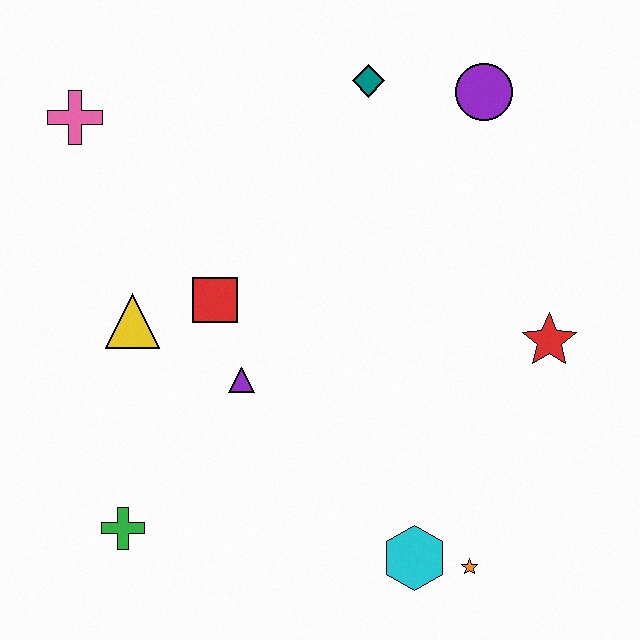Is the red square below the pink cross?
Yes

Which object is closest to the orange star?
The cyan hexagon is closest to the orange star.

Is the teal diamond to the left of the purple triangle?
No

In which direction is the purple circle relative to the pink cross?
The purple circle is to the right of the pink cross.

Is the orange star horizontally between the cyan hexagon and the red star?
Yes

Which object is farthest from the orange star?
The pink cross is farthest from the orange star.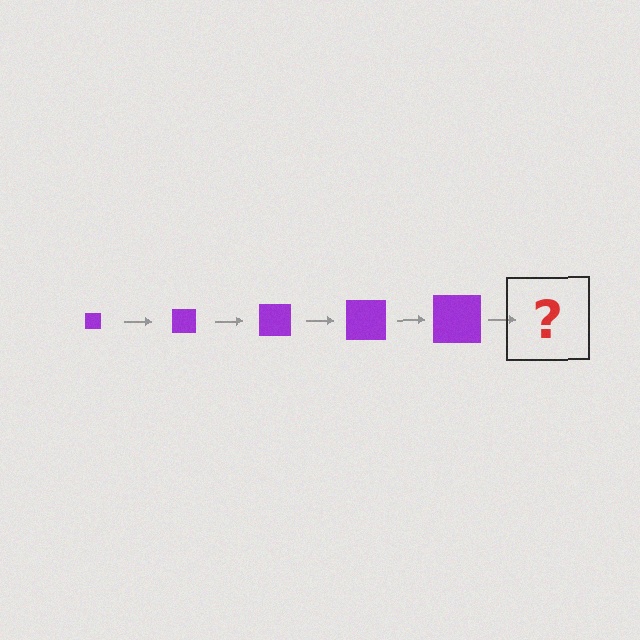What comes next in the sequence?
The next element should be a purple square, larger than the previous one.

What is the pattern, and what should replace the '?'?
The pattern is that the square gets progressively larger each step. The '?' should be a purple square, larger than the previous one.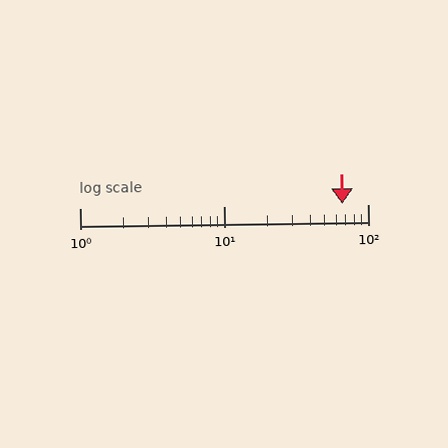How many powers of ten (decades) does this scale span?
The scale spans 2 decades, from 1 to 100.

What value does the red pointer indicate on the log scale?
The pointer indicates approximately 67.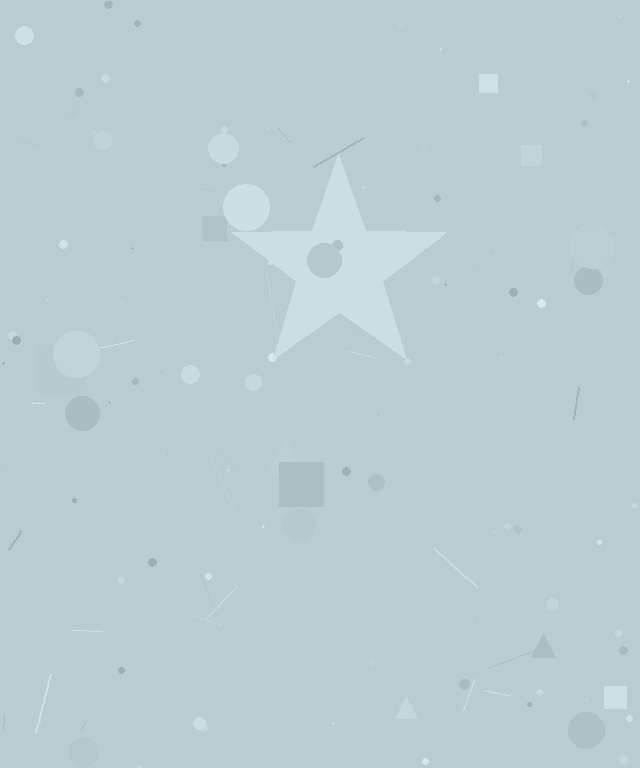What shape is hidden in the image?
A star is hidden in the image.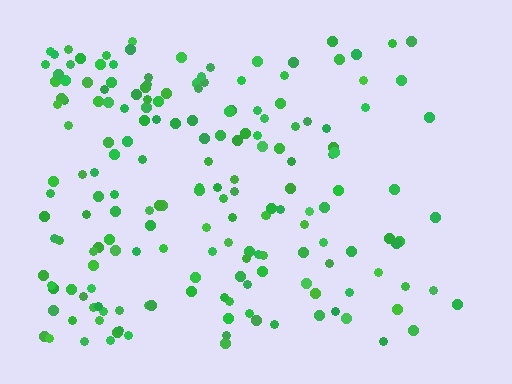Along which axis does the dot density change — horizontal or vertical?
Horizontal.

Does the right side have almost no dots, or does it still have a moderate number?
Still a moderate number, just noticeably fewer than the left.